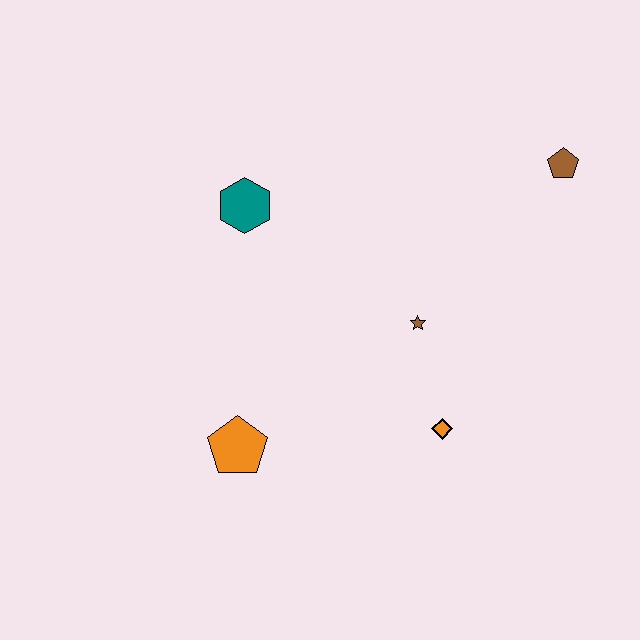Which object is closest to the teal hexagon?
The brown star is closest to the teal hexagon.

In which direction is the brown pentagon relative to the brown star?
The brown pentagon is above the brown star.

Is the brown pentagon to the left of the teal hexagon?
No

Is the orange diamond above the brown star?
No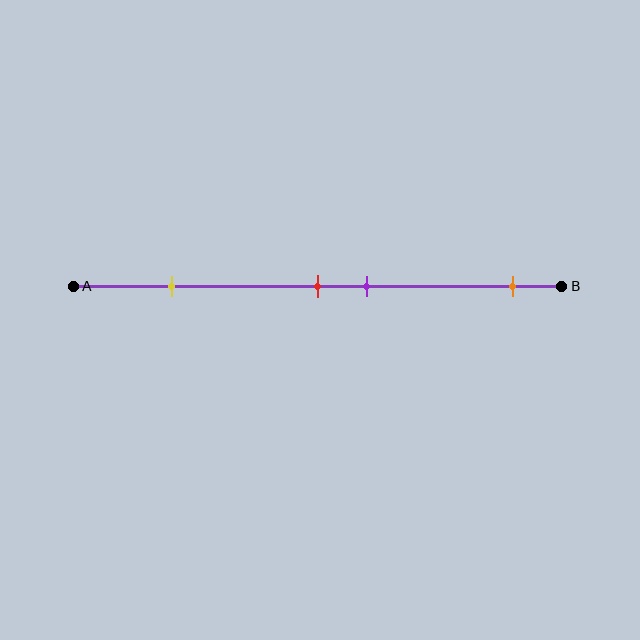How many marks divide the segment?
There are 4 marks dividing the segment.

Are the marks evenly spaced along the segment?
No, the marks are not evenly spaced.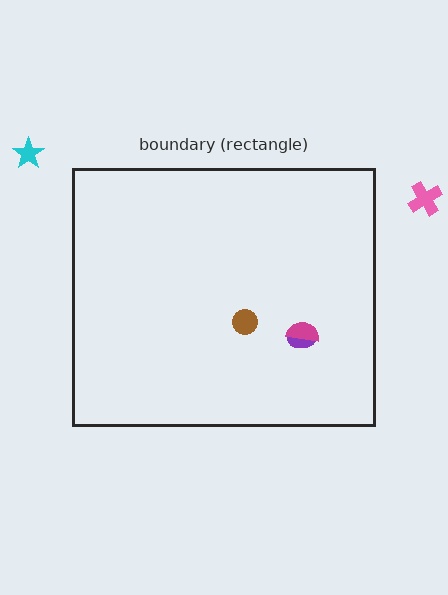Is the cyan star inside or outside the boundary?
Outside.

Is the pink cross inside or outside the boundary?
Outside.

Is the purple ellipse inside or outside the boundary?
Inside.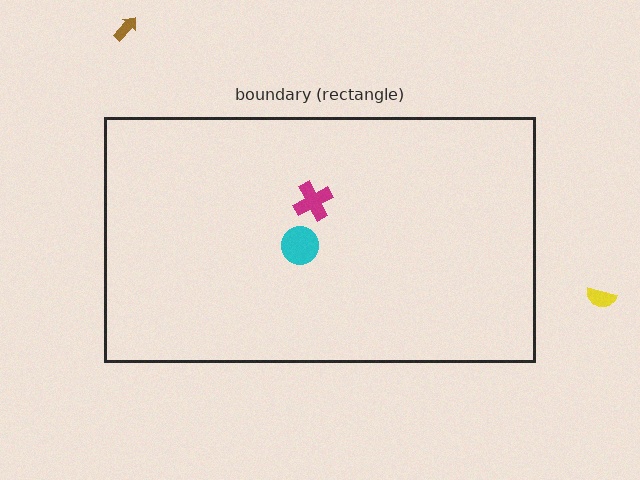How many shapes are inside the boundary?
2 inside, 2 outside.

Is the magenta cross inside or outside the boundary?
Inside.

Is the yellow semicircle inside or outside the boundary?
Outside.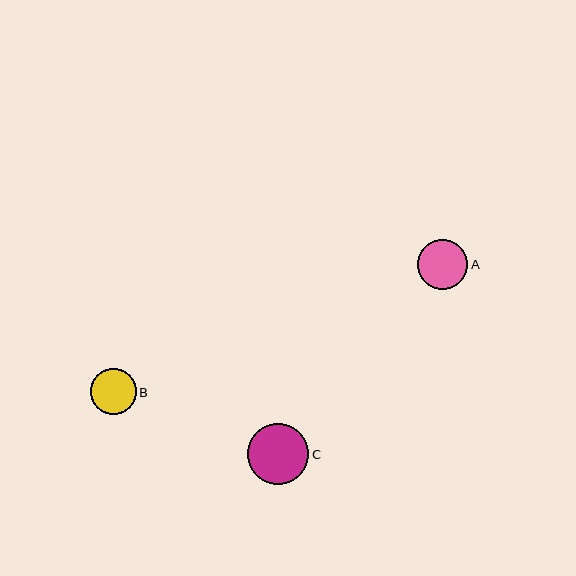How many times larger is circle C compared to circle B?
Circle C is approximately 1.3 times the size of circle B.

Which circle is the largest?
Circle C is the largest with a size of approximately 61 pixels.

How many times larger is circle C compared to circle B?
Circle C is approximately 1.3 times the size of circle B.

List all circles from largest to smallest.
From largest to smallest: C, A, B.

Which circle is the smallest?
Circle B is the smallest with a size of approximately 46 pixels.